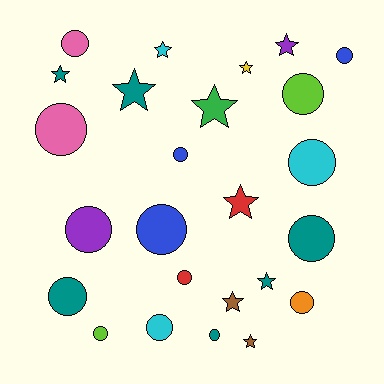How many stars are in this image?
There are 10 stars.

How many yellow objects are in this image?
There is 1 yellow object.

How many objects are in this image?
There are 25 objects.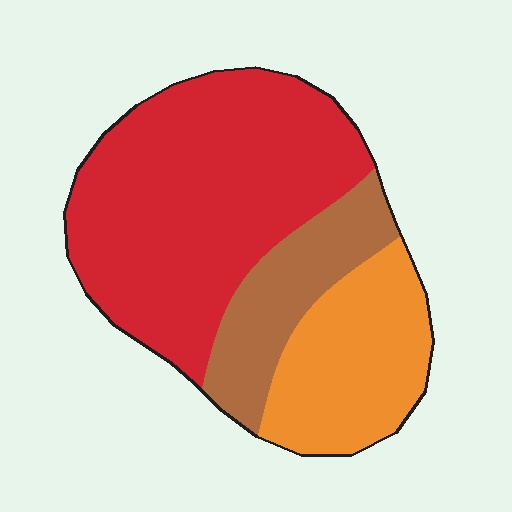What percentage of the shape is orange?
Orange covers 25% of the shape.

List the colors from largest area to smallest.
From largest to smallest: red, orange, brown.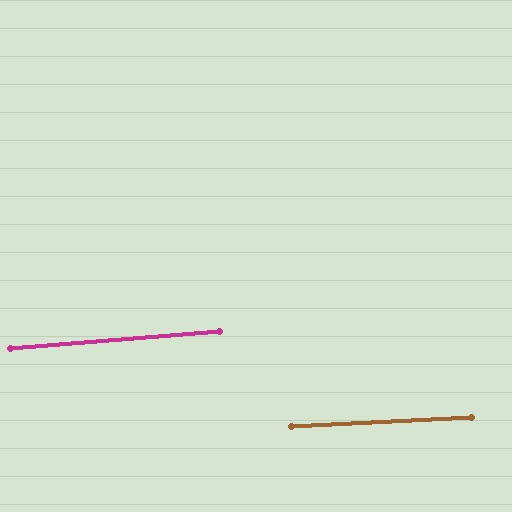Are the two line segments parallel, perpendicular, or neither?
Parallel — their directions differ by only 1.7°.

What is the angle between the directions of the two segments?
Approximately 2 degrees.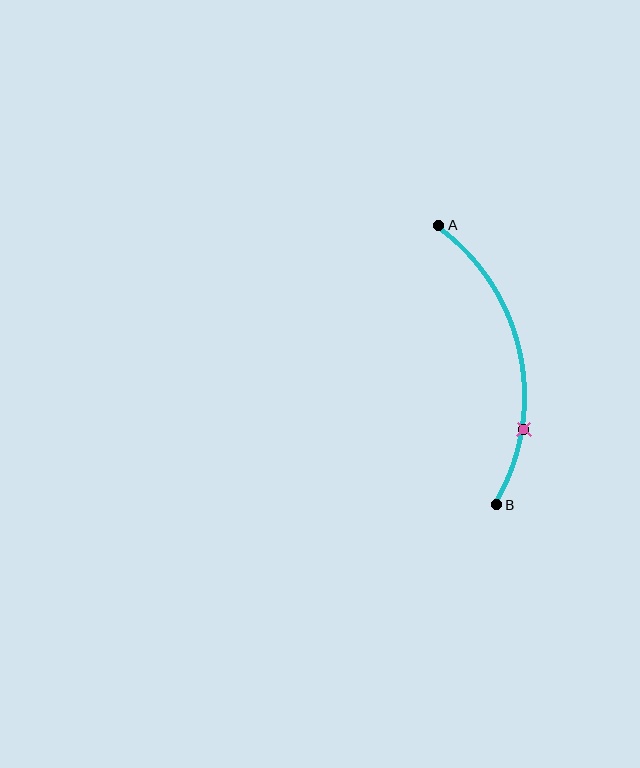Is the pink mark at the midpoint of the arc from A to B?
No. The pink mark lies on the arc but is closer to endpoint B. The arc midpoint would be at the point on the curve equidistant along the arc from both A and B.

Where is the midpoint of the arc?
The arc midpoint is the point on the curve farthest from the straight line joining A and B. It sits to the right of that line.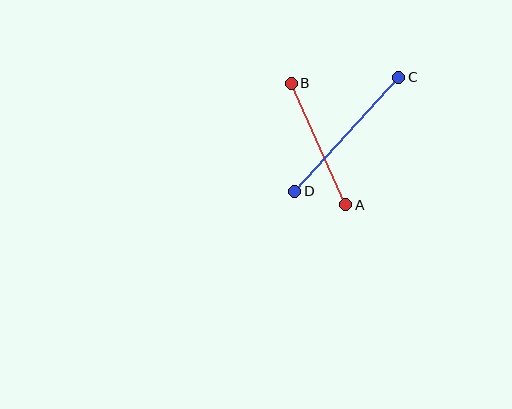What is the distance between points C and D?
The distance is approximately 155 pixels.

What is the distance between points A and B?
The distance is approximately 133 pixels.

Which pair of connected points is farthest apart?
Points C and D are farthest apart.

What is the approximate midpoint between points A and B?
The midpoint is at approximately (319, 144) pixels.